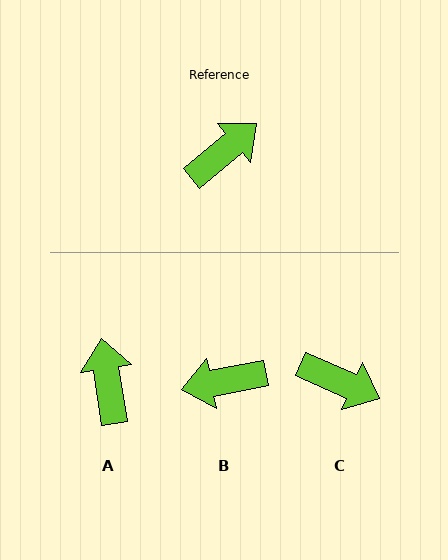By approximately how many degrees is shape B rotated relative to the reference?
Approximately 151 degrees counter-clockwise.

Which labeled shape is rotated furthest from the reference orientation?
B, about 151 degrees away.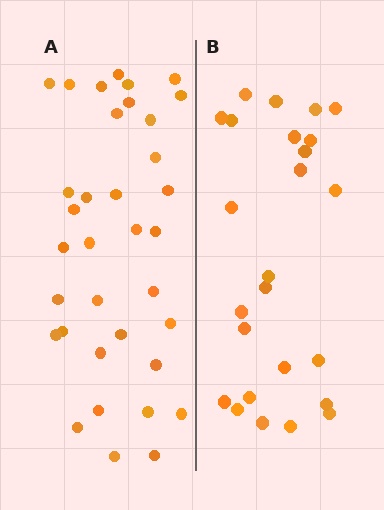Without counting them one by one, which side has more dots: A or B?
Region A (the left region) has more dots.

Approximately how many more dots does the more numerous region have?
Region A has roughly 10 or so more dots than region B.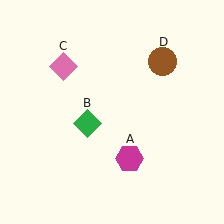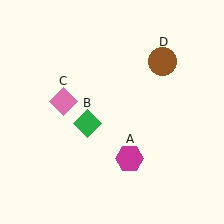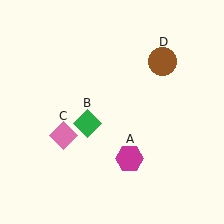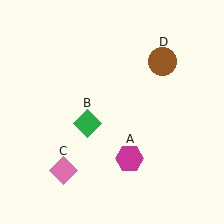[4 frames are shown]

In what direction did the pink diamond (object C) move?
The pink diamond (object C) moved down.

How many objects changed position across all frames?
1 object changed position: pink diamond (object C).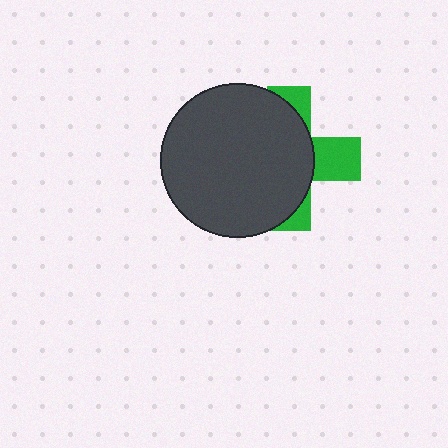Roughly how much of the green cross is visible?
A small part of it is visible (roughly 34%).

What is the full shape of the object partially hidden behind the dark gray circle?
The partially hidden object is a green cross.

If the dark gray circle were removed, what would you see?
You would see the complete green cross.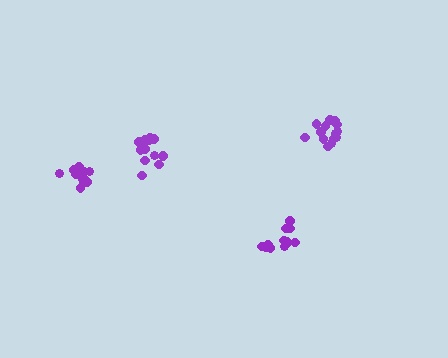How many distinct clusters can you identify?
There are 4 distinct clusters.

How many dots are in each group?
Group 1: 14 dots, Group 2: 13 dots, Group 3: 12 dots, Group 4: 12 dots (51 total).